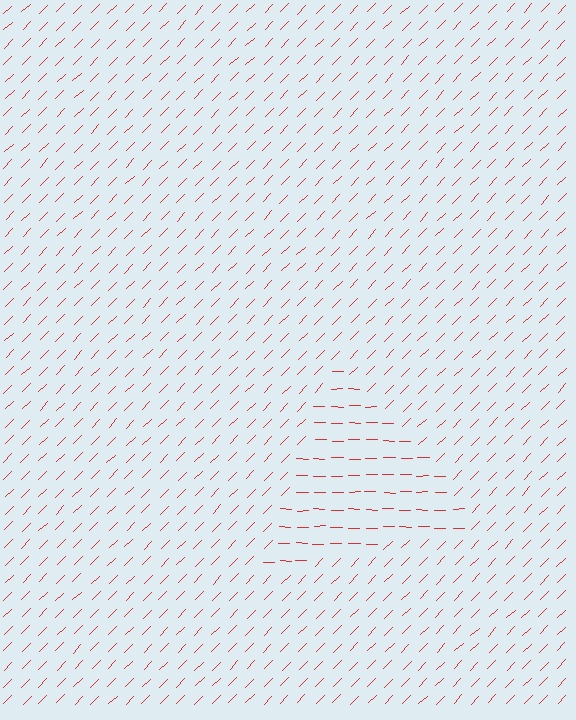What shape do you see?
I see a triangle.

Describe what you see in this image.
The image is filled with small red line segments. A triangle region in the image has lines oriented differently from the surrounding lines, creating a visible texture boundary.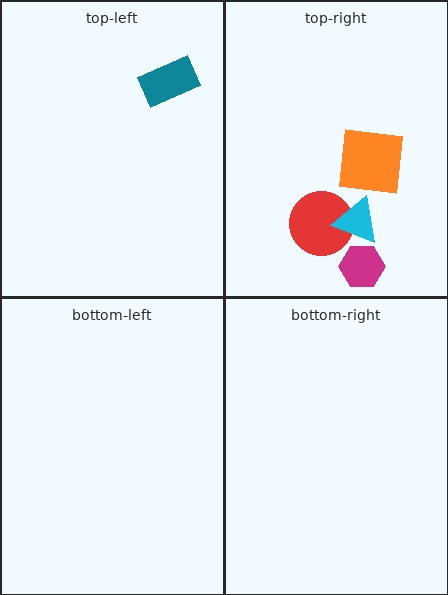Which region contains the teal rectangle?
The top-left region.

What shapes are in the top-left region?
The teal rectangle.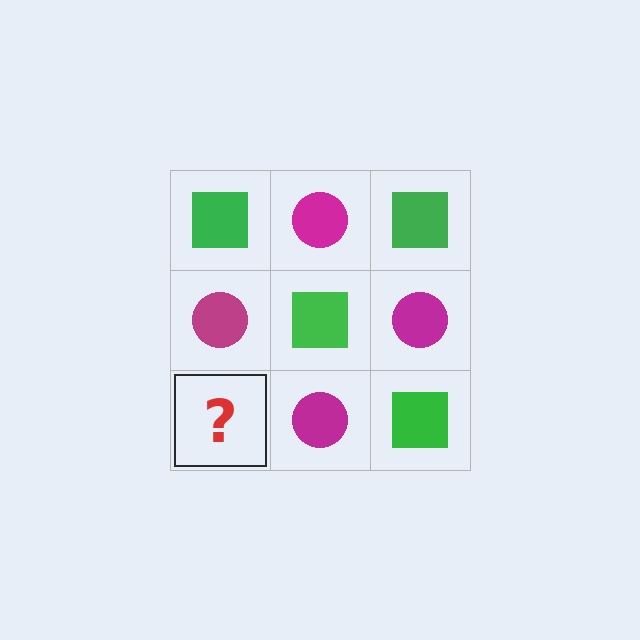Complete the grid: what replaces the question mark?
The question mark should be replaced with a green square.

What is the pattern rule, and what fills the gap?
The rule is that it alternates green square and magenta circle in a checkerboard pattern. The gap should be filled with a green square.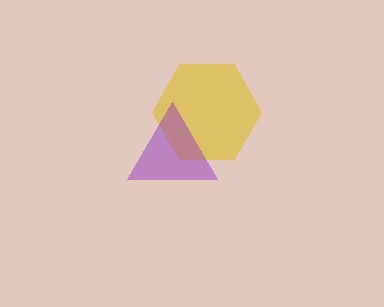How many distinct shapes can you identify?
There are 2 distinct shapes: a yellow hexagon, a purple triangle.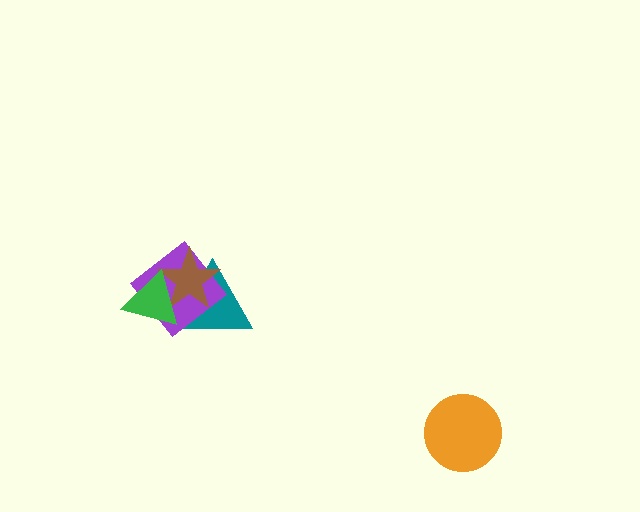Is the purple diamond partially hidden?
Yes, it is partially covered by another shape.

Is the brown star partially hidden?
Yes, it is partially covered by another shape.